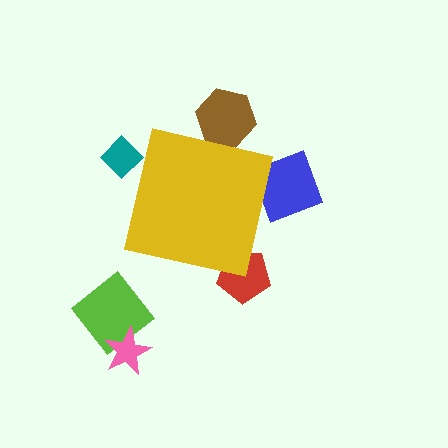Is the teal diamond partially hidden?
Yes, the teal diamond is partially hidden behind the yellow square.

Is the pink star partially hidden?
No, the pink star is fully visible.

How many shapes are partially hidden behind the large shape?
4 shapes are partially hidden.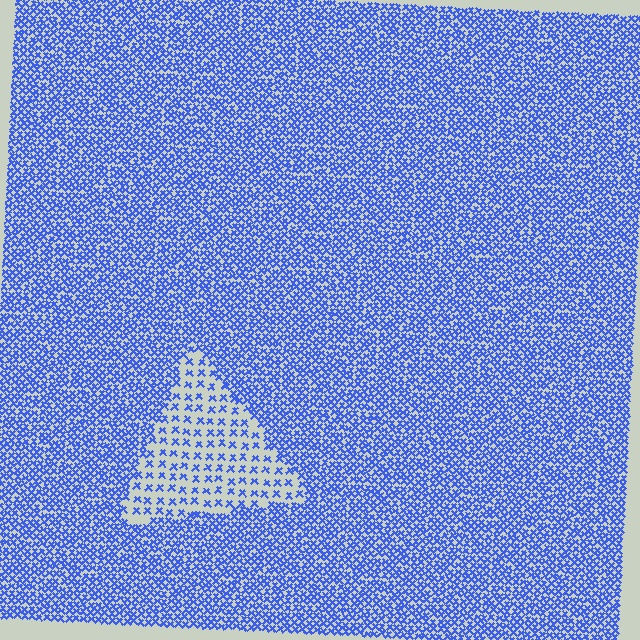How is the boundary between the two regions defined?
The boundary is defined by a change in element density (approximately 2.6x ratio). All elements are the same color, size, and shape.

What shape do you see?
I see a triangle.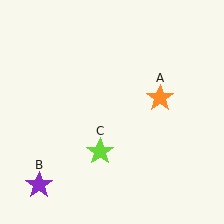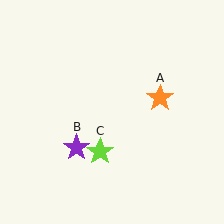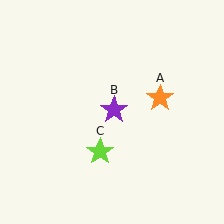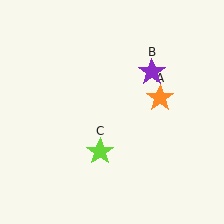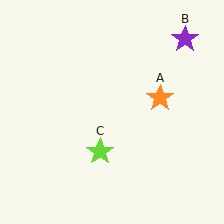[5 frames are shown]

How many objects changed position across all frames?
1 object changed position: purple star (object B).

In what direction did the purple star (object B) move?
The purple star (object B) moved up and to the right.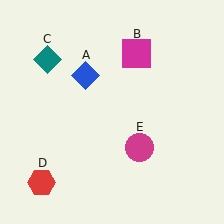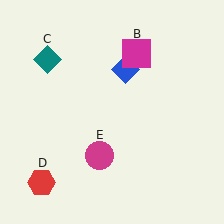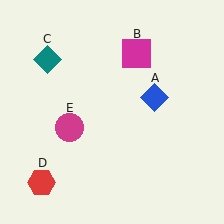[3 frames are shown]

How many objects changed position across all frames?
2 objects changed position: blue diamond (object A), magenta circle (object E).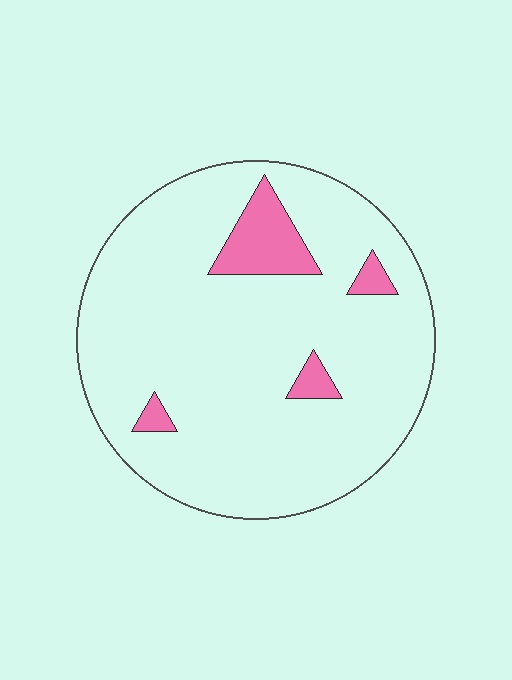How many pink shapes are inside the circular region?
4.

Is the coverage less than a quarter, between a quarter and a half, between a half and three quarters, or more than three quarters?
Less than a quarter.